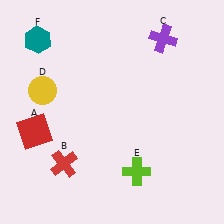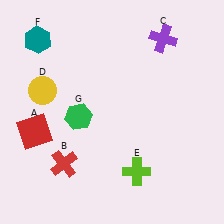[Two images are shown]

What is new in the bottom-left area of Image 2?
A green hexagon (G) was added in the bottom-left area of Image 2.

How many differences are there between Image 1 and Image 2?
There is 1 difference between the two images.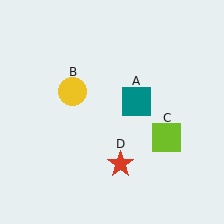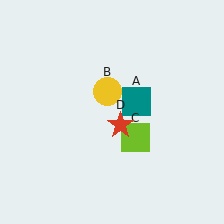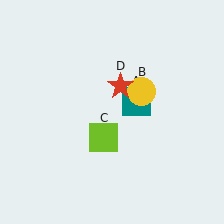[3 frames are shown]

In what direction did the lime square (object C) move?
The lime square (object C) moved left.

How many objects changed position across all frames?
3 objects changed position: yellow circle (object B), lime square (object C), red star (object D).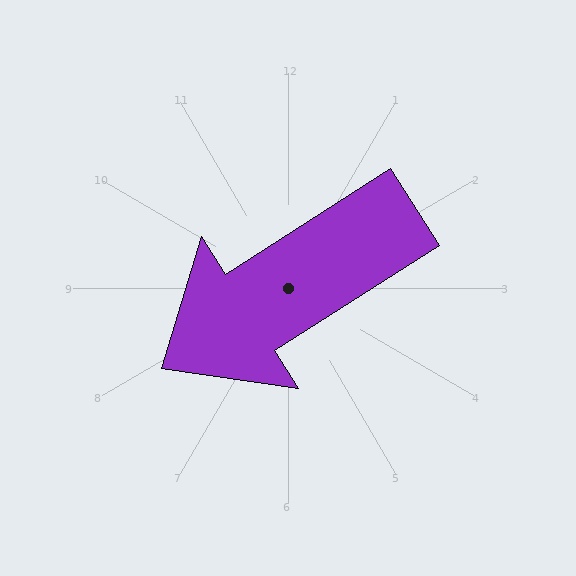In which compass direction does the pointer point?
Southwest.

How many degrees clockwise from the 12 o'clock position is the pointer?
Approximately 237 degrees.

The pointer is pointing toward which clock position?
Roughly 8 o'clock.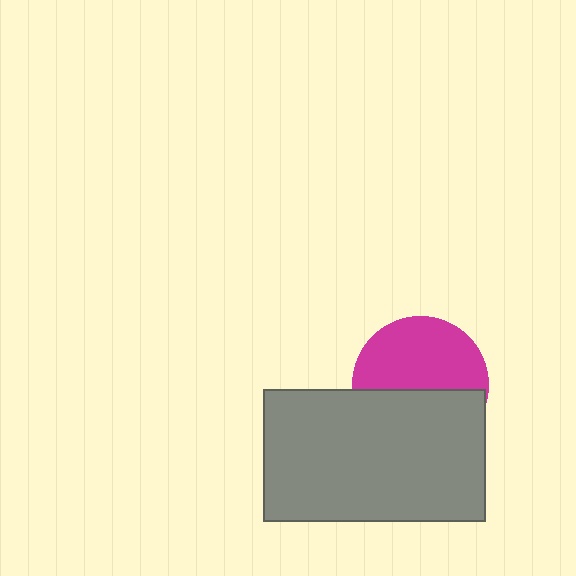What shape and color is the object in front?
The object in front is a gray rectangle.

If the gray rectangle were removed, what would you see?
You would see the complete magenta circle.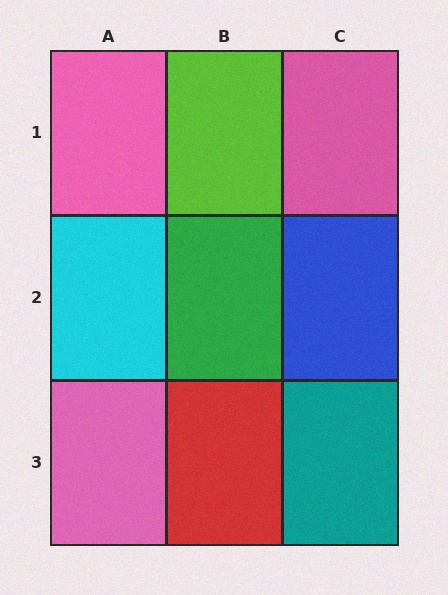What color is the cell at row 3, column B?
Red.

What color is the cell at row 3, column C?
Teal.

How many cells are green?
1 cell is green.